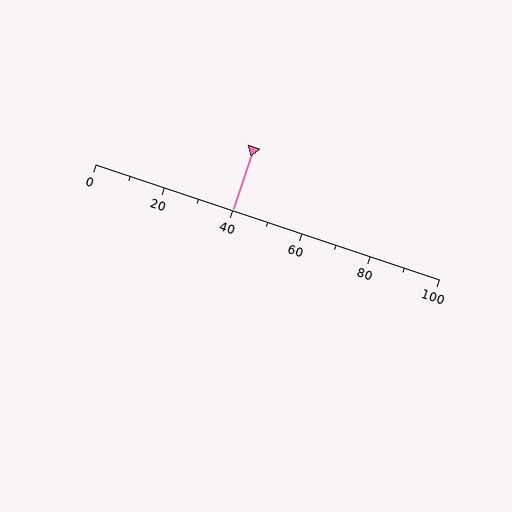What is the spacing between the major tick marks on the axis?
The major ticks are spaced 20 apart.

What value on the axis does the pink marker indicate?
The marker indicates approximately 40.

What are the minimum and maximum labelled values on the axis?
The axis runs from 0 to 100.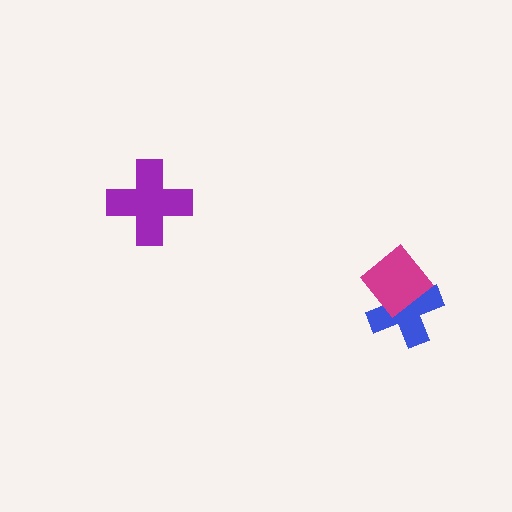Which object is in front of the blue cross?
The magenta diamond is in front of the blue cross.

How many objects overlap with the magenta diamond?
1 object overlaps with the magenta diamond.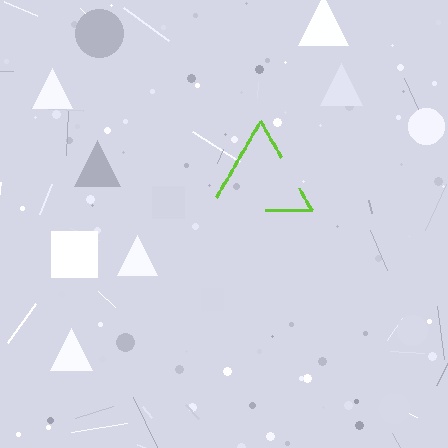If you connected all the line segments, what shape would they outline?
They would outline a triangle.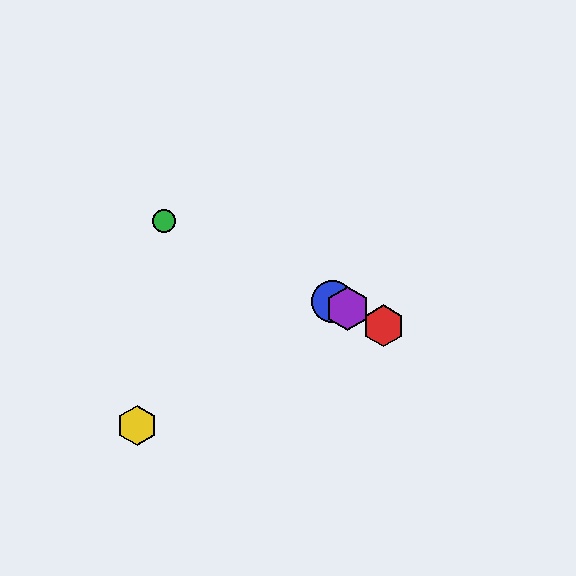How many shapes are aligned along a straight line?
4 shapes (the red hexagon, the blue circle, the green circle, the purple hexagon) are aligned along a straight line.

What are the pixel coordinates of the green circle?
The green circle is at (164, 221).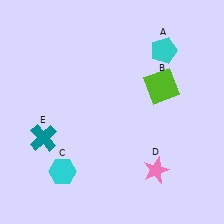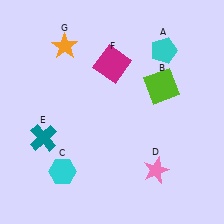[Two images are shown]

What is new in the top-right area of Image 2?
A magenta square (F) was added in the top-right area of Image 2.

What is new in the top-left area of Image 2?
An orange star (G) was added in the top-left area of Image 2.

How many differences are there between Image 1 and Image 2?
There are 2 differences between the two images.